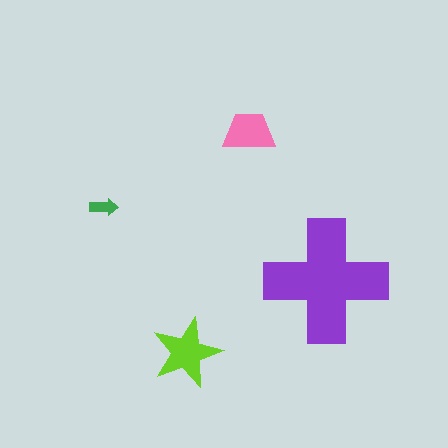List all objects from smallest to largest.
The green arrow, the pink trapezoid, the lime star, the purple cross.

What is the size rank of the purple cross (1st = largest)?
1st.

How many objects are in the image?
There are 4 objects in the image.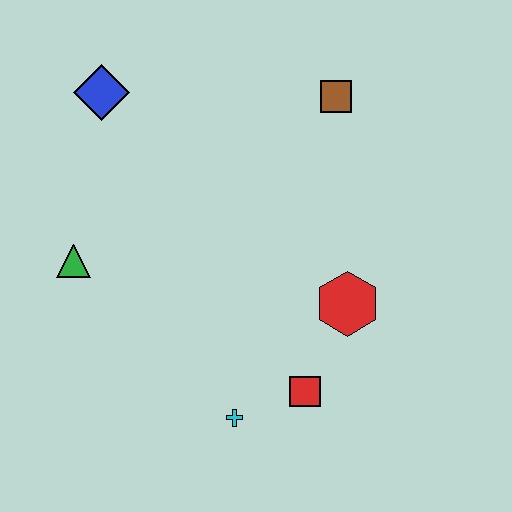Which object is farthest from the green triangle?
The brown square is farthest from the green triangle.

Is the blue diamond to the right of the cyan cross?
No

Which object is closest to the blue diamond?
The green triangle is closest to the blue diamond.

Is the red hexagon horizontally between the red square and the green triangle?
No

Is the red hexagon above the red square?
Yes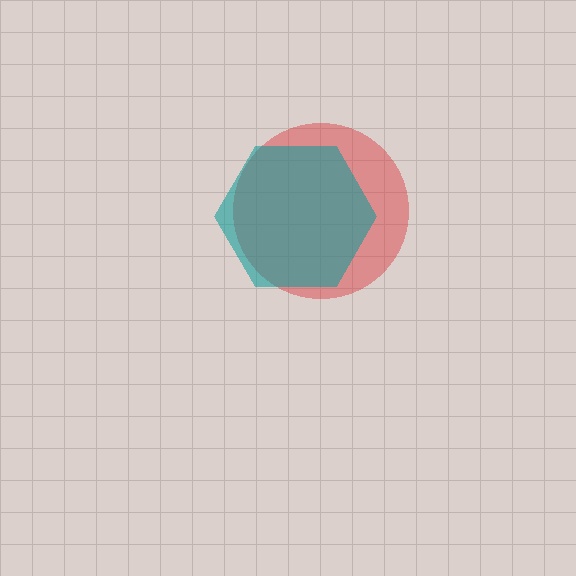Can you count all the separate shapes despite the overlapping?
Yes, there are 2 separate shapes.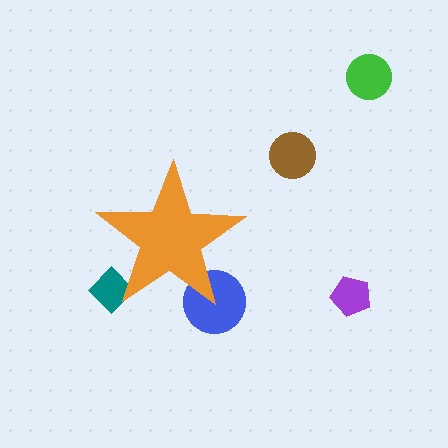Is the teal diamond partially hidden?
Yes, the teal diamond is partially hidden behind the orange star.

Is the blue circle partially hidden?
Yes, the blue circle is partially hidden behind the orange star.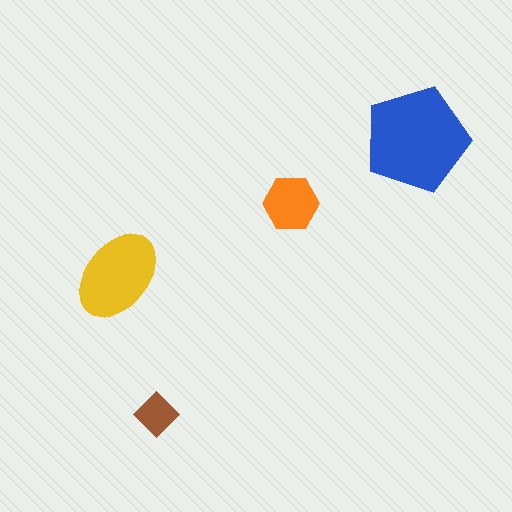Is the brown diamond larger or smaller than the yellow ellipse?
Smaller.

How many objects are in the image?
There are 4 objects in the image.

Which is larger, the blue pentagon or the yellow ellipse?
The blue pentagon.